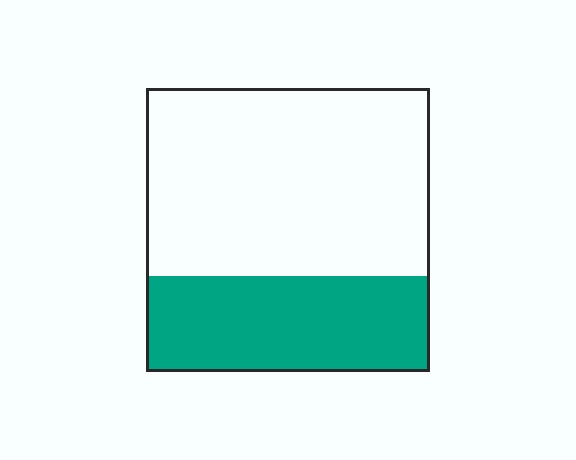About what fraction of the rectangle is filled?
About one third (1/3).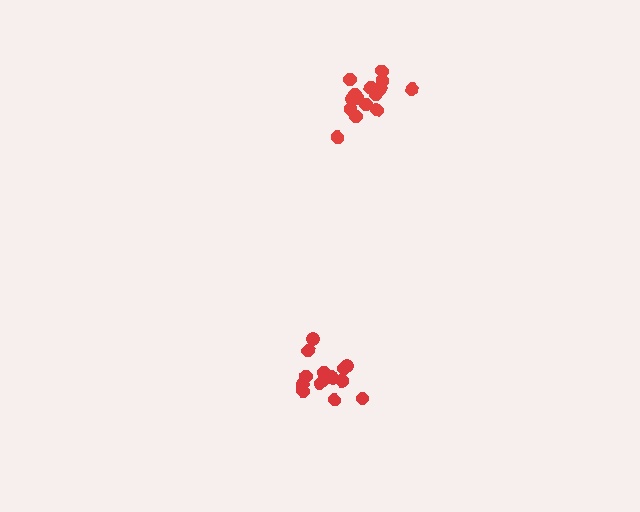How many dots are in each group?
Group 1: 16 dots, Group 2: 16 dots (32 total).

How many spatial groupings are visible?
There are 2 spatial groupings.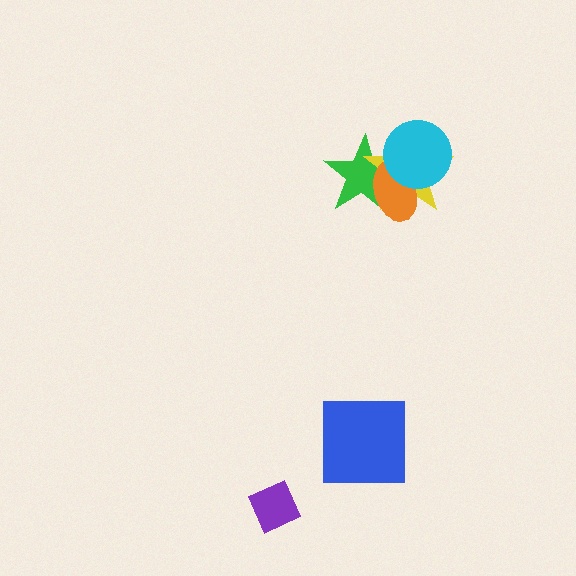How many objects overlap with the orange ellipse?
3 objects overlap with the orange ellipse.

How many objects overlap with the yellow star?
3 objects overlap with the yellow star.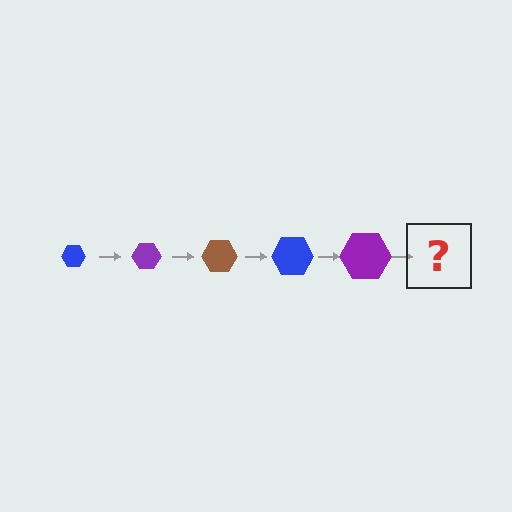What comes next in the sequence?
The next element should be a brown hexagon, larger than the previous one.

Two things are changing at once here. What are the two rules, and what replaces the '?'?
The two rules are that the hexagon grows larger each step and the color cycles through blue, purple, and brown. The '?' should be a brown hexagon, larger than the previous one.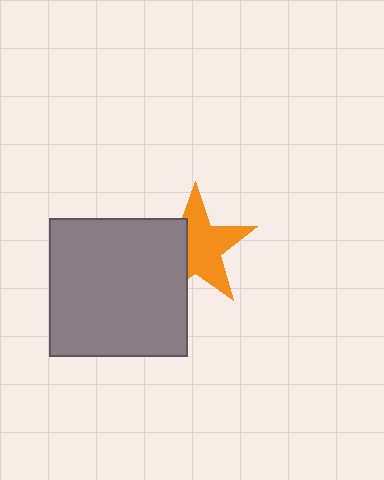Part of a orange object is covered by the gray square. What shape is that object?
It is a star.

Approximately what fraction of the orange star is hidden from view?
Roughly 37% of the orange star is hidden behind the gray square.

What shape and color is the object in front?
The object in front is a gray square.